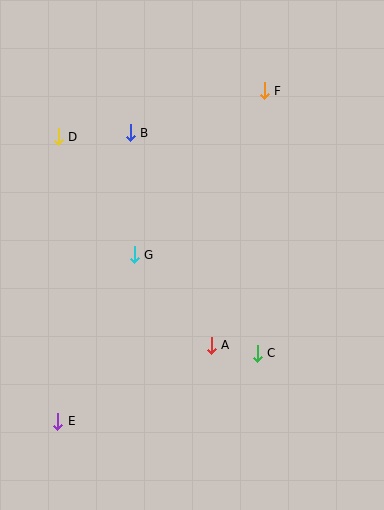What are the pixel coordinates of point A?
Point A is at (211, 345).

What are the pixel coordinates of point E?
Point E is at (58, 421).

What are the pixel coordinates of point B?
Point B is at (130, 133).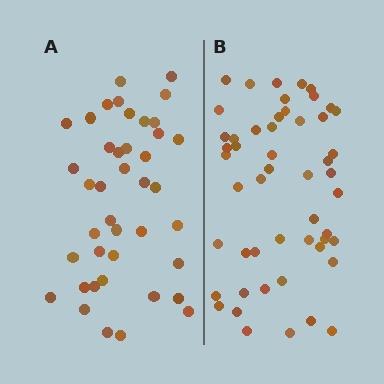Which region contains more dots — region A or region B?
Region B (the right region) has more dots.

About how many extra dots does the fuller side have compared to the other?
Region B has roughly 10 or so more dots than region A.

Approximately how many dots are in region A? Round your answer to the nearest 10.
About 40 dots. (The exact count is 41, which rounds to 40.)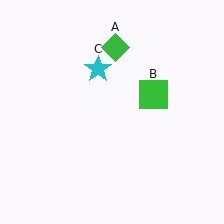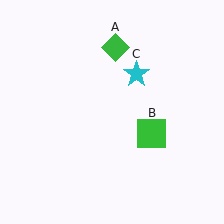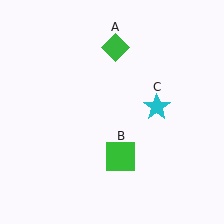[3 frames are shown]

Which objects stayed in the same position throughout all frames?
Green diamond (object A) remained stationary.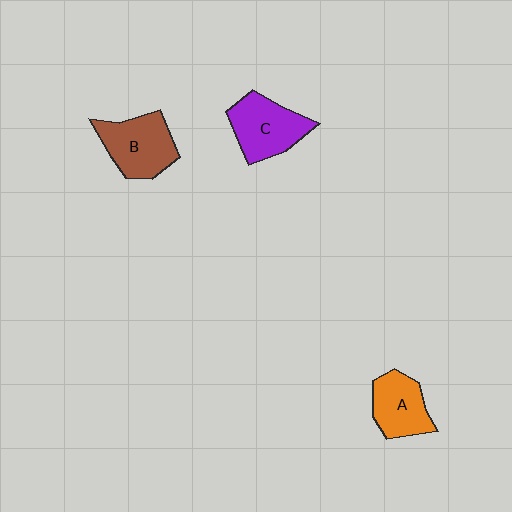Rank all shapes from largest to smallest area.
From largest to smallest: B (brown), C (purple), A (orange).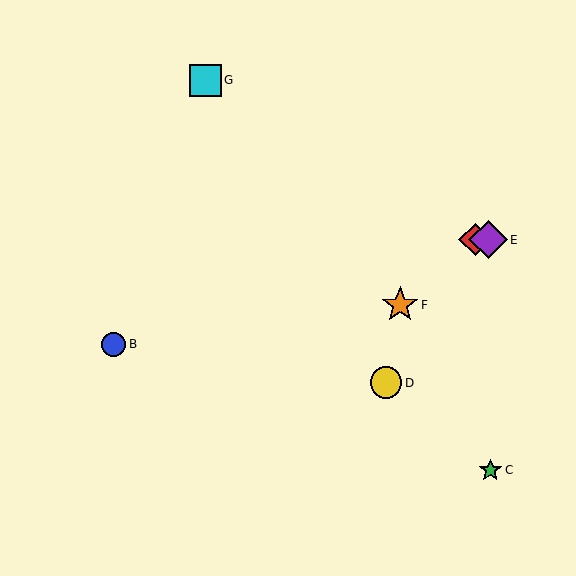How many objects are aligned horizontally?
2 objects (A, E) are aligned horizontally.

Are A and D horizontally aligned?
No, A is at y≈240 and D is at y≈383.